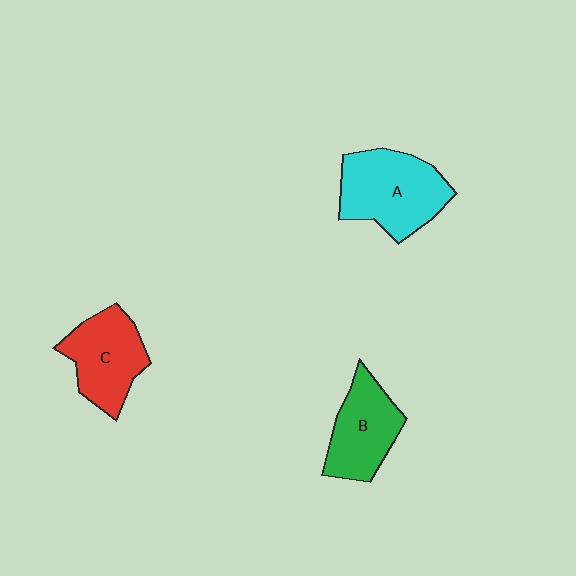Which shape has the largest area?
Shape A (cyan).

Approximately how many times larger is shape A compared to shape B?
Approximately 1.3 times.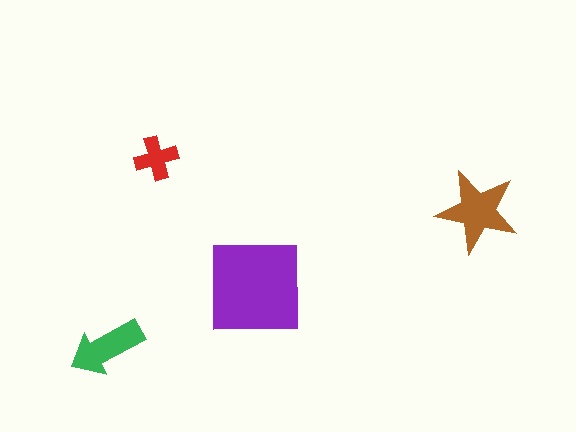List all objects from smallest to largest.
The red cross, the green arrow, the brown star, the purple square.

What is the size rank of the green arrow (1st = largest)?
3rd.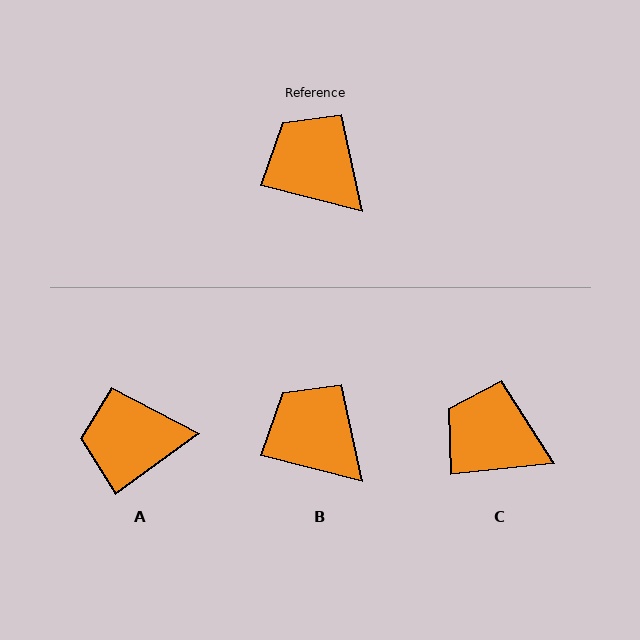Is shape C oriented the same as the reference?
No, it is off by about 20 degrees.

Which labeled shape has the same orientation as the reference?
B.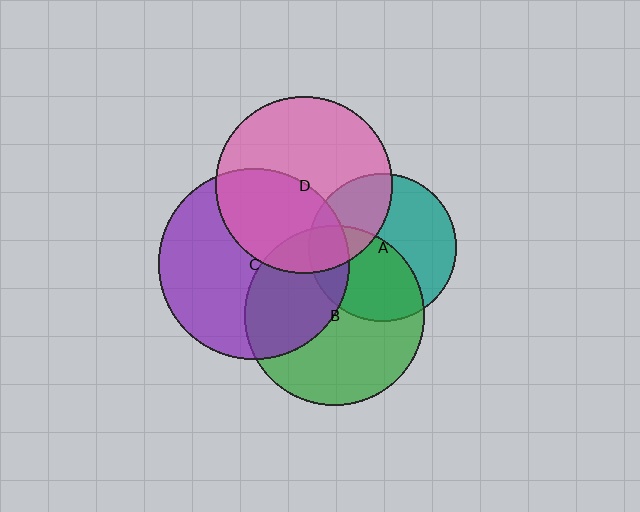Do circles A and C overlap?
Yes.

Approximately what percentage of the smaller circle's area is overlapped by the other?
Approximately 15%.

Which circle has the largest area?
Circle C (purple).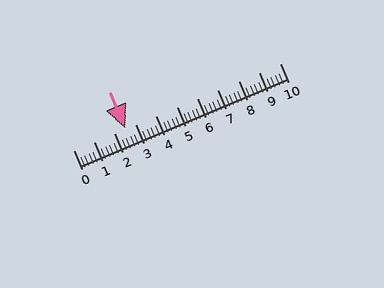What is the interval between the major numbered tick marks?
The major tick marks are spaced 1 units apart.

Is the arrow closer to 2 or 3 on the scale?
The arrow is closer to 3.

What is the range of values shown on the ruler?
The ruler shows values from 0 to 10.